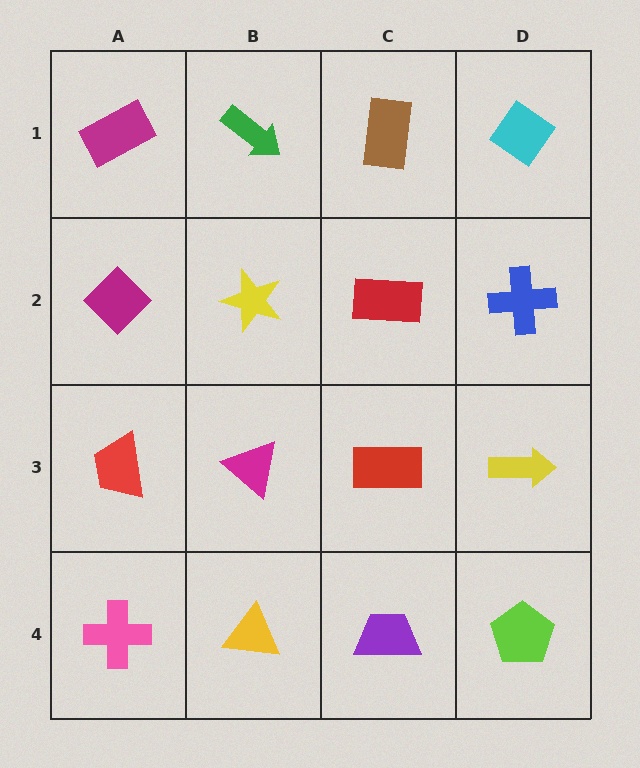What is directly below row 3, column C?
A purple trapezoid.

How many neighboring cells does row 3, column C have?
4.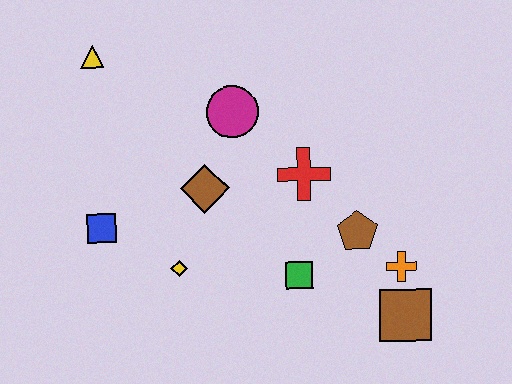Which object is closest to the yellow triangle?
The magenta circle is closest to the yellow triangle.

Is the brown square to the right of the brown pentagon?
Yes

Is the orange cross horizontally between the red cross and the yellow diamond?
No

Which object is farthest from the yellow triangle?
The brown square is farthest from the yellow triangle.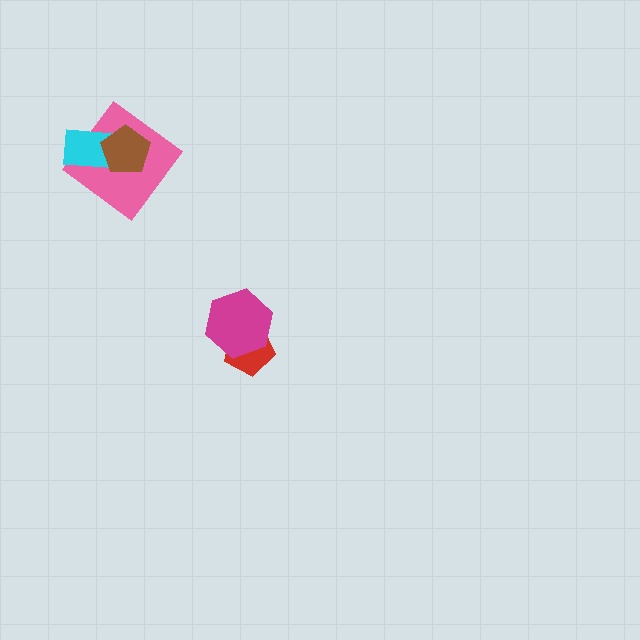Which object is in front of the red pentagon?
The magenta hexagon is in front of the red pentagon.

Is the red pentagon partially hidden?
Yes, it is partially covered by another shape.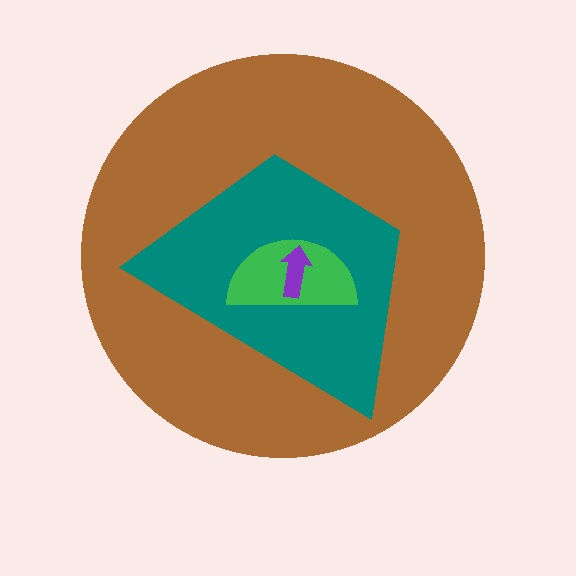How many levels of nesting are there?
4.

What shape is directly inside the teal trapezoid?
The green semicircle.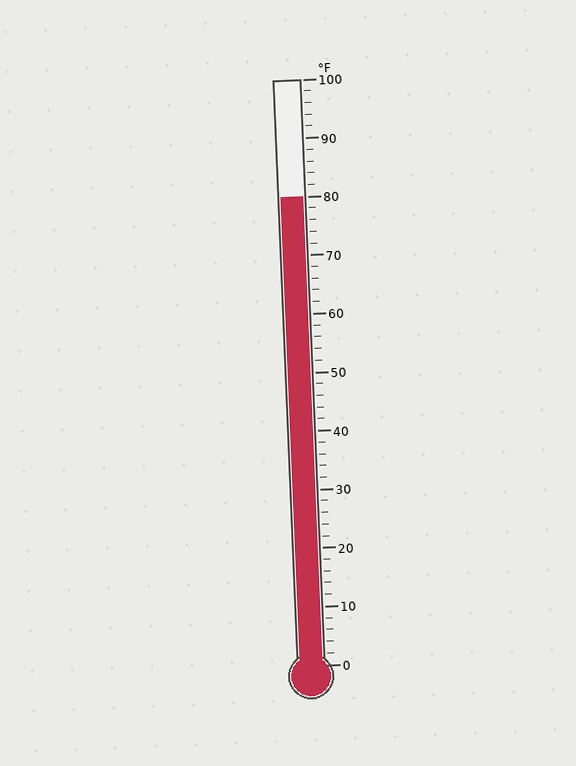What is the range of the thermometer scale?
The thermometer scale ranges from 0°F to 100°F.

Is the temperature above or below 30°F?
The temperature is above 30°F.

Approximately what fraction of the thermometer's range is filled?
The thermometer is filled to approximately 80% of its range.